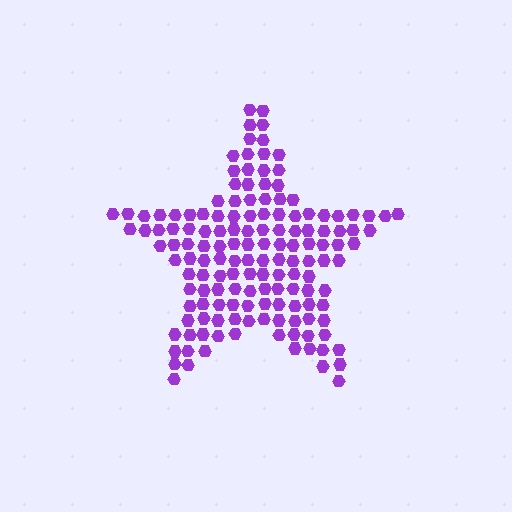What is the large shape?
The large shape is a star.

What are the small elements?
The small elements are hexagons.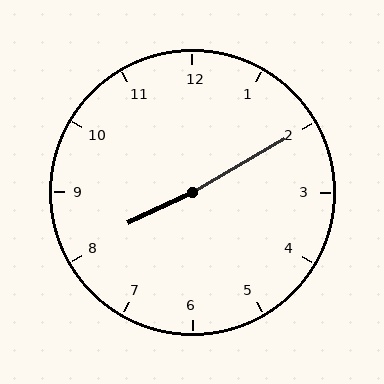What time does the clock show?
8:10.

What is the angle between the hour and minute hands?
Approximately 175 degrees.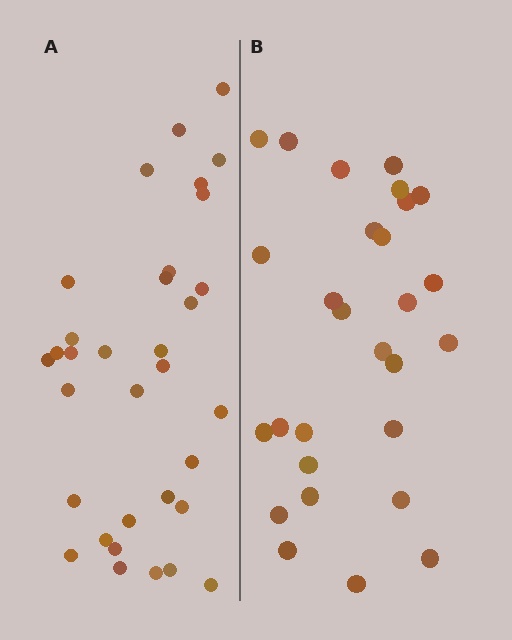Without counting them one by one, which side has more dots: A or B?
Region A (the left region) has more dots.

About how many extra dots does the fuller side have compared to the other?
Region A has about 5 more dots than region B.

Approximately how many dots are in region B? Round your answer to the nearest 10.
About 30 dots. (The exact count is 28, which rounds to 30.)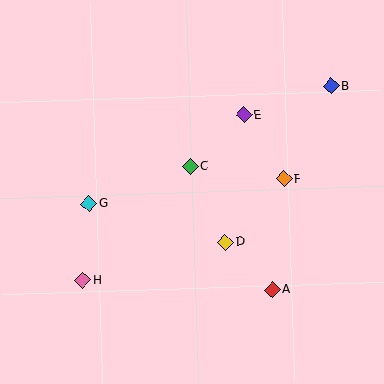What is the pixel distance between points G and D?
The distance between G and D is 142 pixels.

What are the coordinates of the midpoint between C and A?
The midpoint between C and A is at (231, 228).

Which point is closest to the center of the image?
Point C at (190, 166) is closest to the center.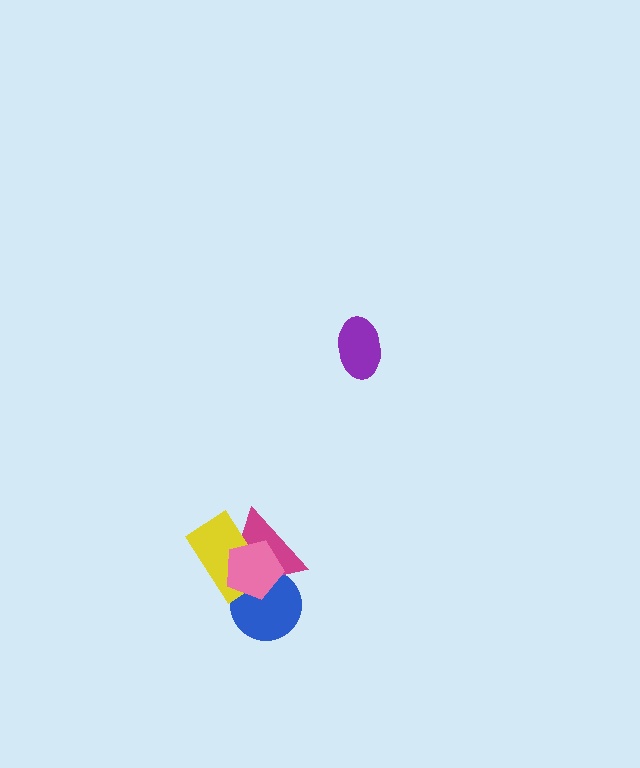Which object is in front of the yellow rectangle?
The pink pentagon is in front of the yellow rectangle.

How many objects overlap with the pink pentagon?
3 objects overlap with the pink pentagon.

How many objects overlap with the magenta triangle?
3 objects overlap with the magenta triangle.